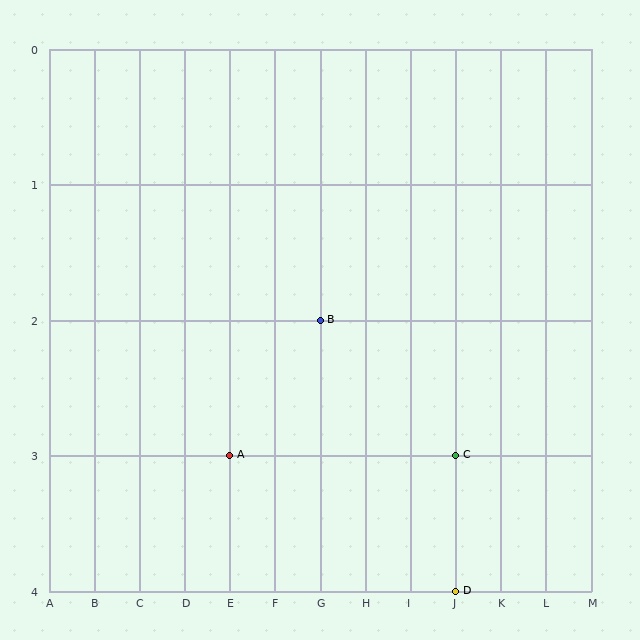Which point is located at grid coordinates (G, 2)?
Point B is at (G, 2).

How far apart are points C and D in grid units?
Points C and D are 1 row apart.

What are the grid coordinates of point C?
Point C is at grid coordinates (J, 3).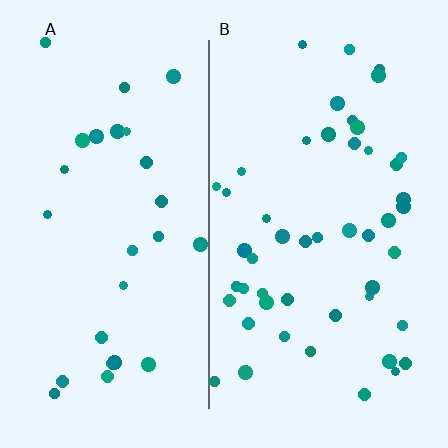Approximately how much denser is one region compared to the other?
Approximately 1.8× — region B over region A.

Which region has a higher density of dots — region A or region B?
B (the right).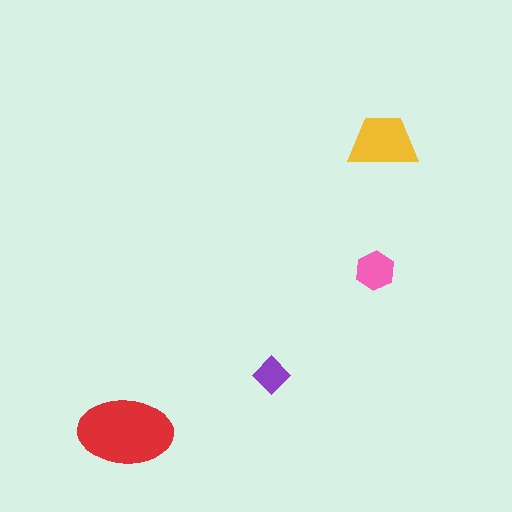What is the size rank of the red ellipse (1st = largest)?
1st.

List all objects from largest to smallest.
The red ellipse, the yellow trapezoid, the pink hexagon, the purple diamond.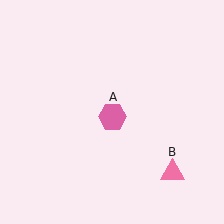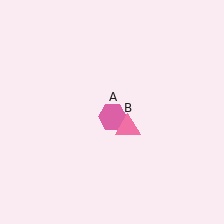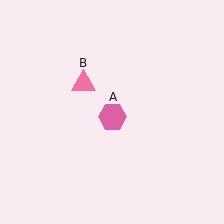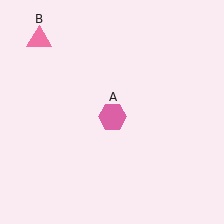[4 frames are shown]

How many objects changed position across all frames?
1 object changed position: pink triangle (object B).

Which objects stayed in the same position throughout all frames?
Pink hexagon (object A) remained stationary.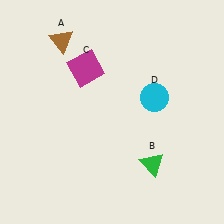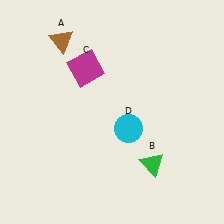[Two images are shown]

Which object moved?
The cyan circle (D) moved down.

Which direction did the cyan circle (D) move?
The cyan circle (D) moved down.